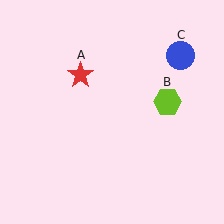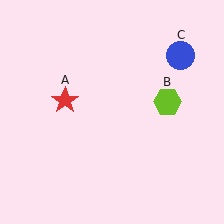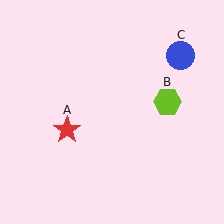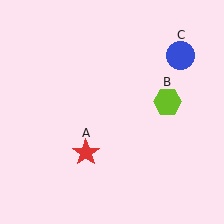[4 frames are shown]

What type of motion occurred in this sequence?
The red star (object A) rotated counterclockwise around the center of the scene.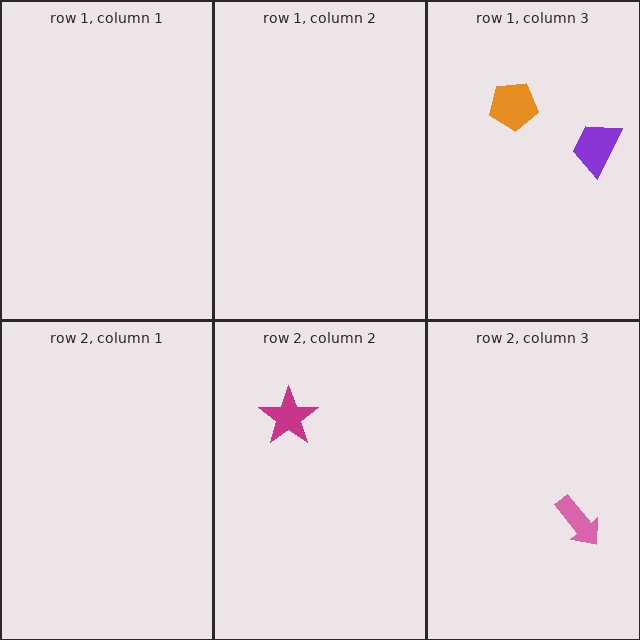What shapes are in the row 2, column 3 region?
The pink arrow.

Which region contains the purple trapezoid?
The row 1, column 3 region.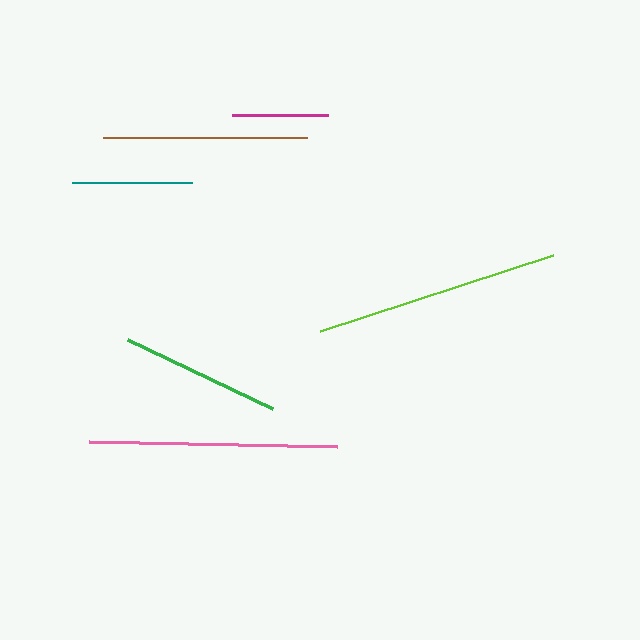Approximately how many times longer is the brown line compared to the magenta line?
The brown line is approximately 2.1 times the length of the magenta line.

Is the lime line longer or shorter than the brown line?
The lime line is longer than the brown line.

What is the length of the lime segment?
The lime segment is approximately 245 pixels long.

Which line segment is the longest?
The pink line is the longest at approximately 248 pixels.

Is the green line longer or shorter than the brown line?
The brown line is longer than the green line.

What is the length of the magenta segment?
The magenta segment is approximately 95 pixels long.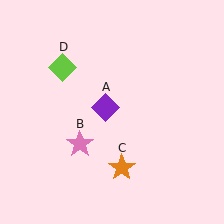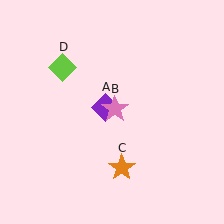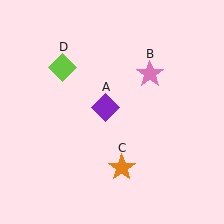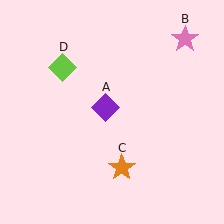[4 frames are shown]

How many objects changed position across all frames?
1 object changed position: pink star (object B).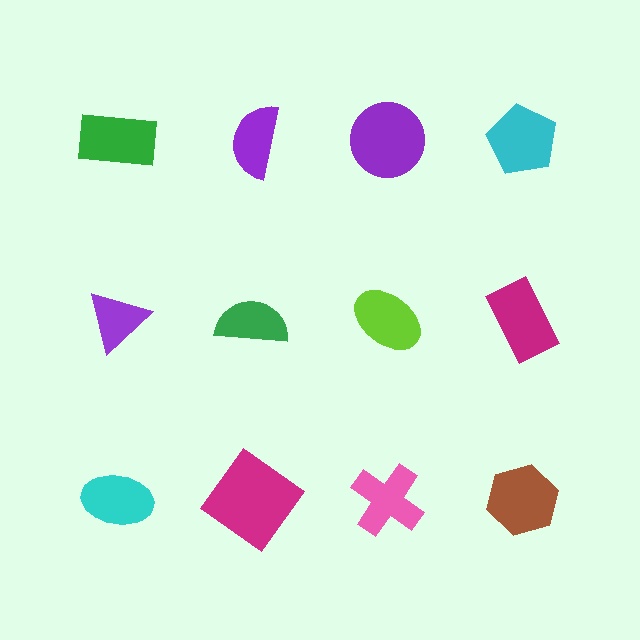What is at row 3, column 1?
A cyan ellipse.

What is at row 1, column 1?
A green rectangle.